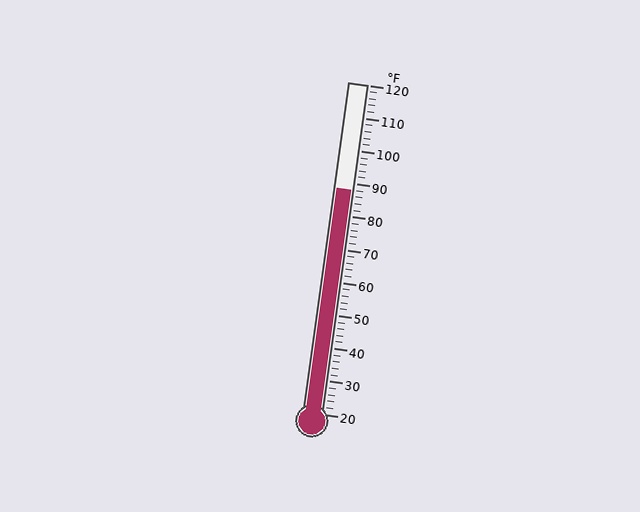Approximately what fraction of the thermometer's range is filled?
The thermometer is filled to approximately 70% of its range.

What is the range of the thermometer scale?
The thermometer scale ranges from 20°F to 120°F.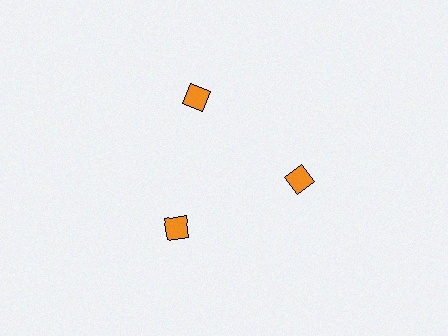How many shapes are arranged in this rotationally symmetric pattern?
There are 3 shapes, arranged in 3 groups of 1.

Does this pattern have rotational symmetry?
Yes, this pattern has 3-fold rotational symmetry. It looks the same after rotating 120 degrees around the center.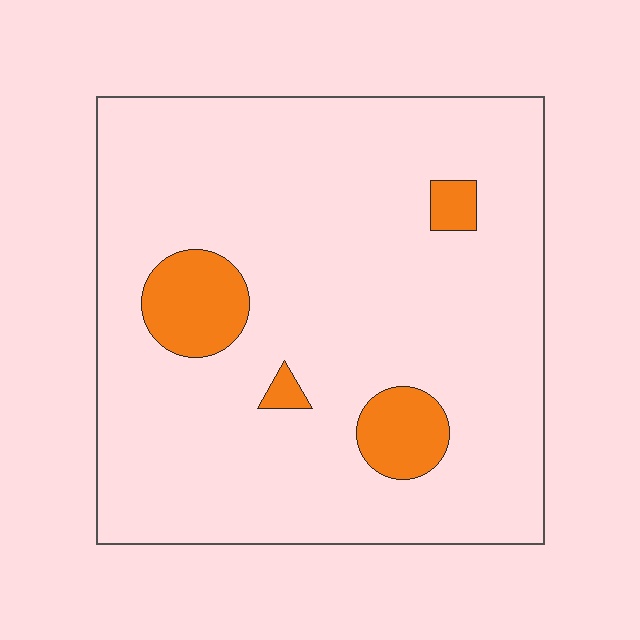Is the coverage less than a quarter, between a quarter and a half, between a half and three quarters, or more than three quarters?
Less than a quarter.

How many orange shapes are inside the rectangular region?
4.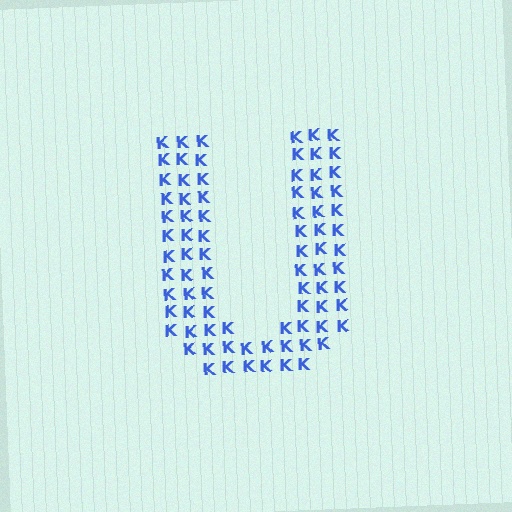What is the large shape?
The large shape is the letter U.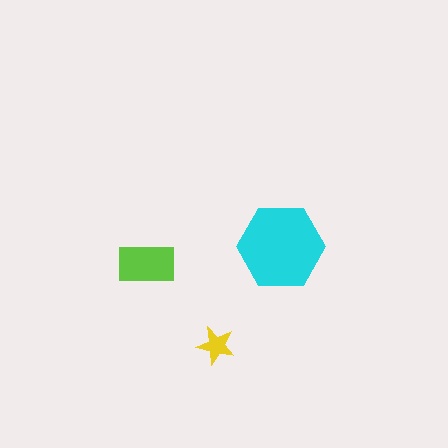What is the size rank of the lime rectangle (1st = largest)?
2nd.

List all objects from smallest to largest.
The yellow star, the lime rectangle, the cyan hexagon.